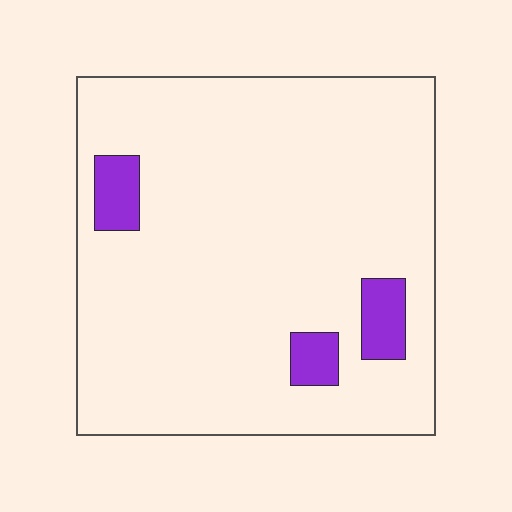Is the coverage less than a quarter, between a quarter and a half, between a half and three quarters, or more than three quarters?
Less than a quarter.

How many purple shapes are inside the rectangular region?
3.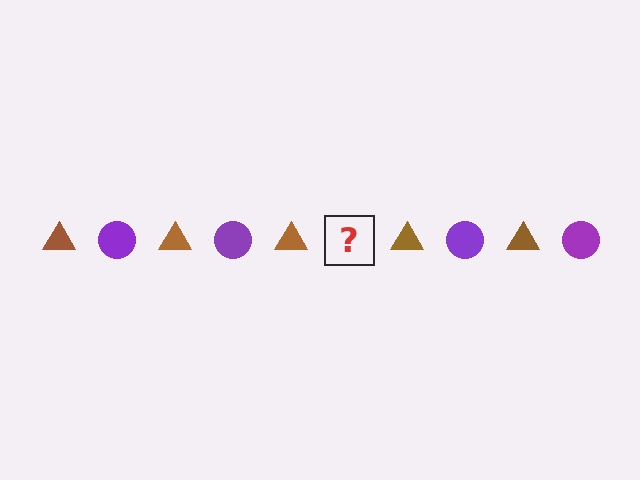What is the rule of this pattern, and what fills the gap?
The rule is that the pattern alternates between brown triangle and purple circle. The gap should be filled with a purple circle.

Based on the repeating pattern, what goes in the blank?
The blank should be a purple circle.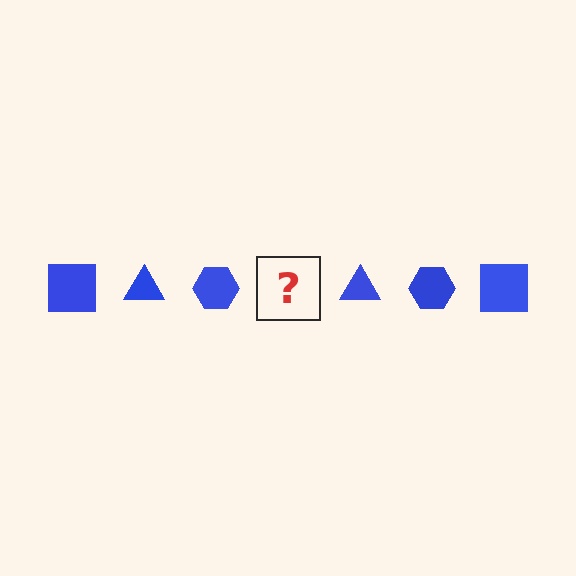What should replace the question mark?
The question mark should be replaced with a blue square.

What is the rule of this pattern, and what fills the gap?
The rule is that the pattern cycles through square, triangle, hexagon shapes in blue. The gap should be filled with a blue square.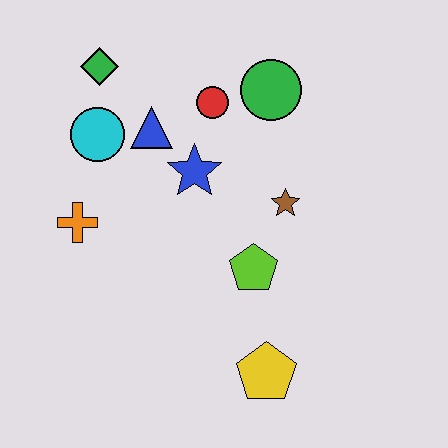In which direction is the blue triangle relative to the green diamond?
The blue triangle is below the green diamond.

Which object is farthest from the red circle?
The yellow pentagon is farthest from the red circle.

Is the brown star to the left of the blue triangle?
No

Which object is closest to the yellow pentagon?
The lime pentagon is closest to the yellow pentagon.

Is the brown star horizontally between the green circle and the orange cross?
No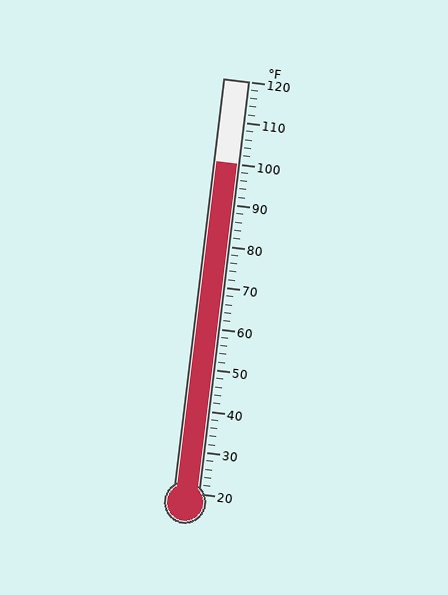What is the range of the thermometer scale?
The thermometer scale ranges from 20°F to 120°F.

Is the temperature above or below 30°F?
The temperature is above 30°F.